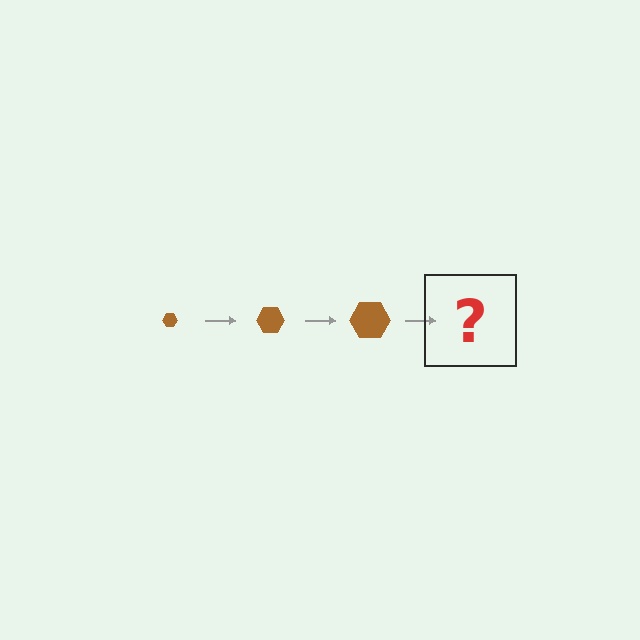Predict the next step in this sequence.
The next step is a brown hexagon, larger than the previous one.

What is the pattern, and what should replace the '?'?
The pattern is that the hexagon gets progressively larger each step. The '?' should be a brown hexagon, larger than the previous one.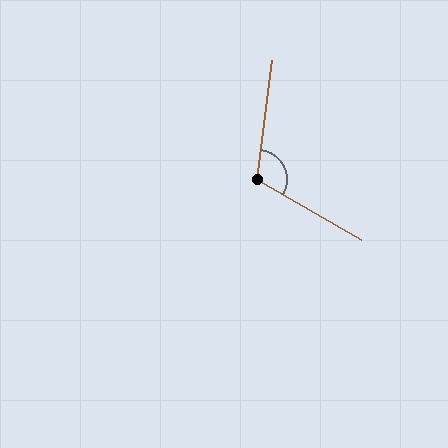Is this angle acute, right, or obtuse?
It is obtuse.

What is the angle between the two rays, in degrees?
Approximately 113 degrees.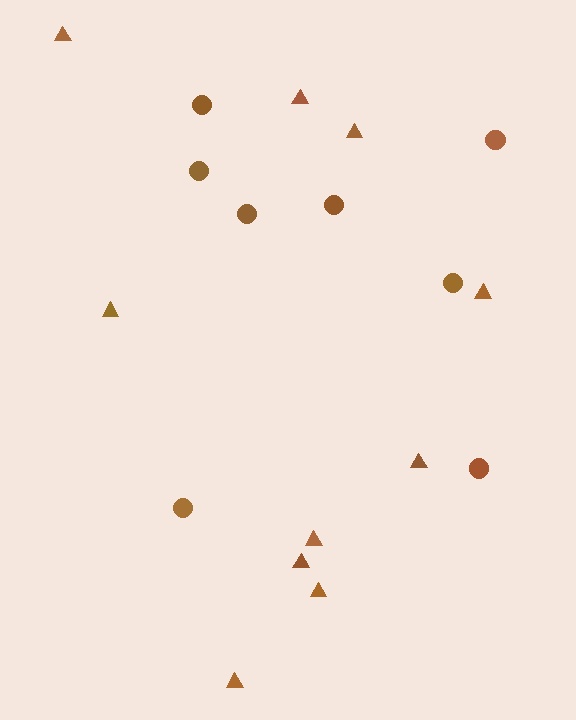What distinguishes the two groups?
There are 2 groups: one group of triangles (10) and one group of circles (8).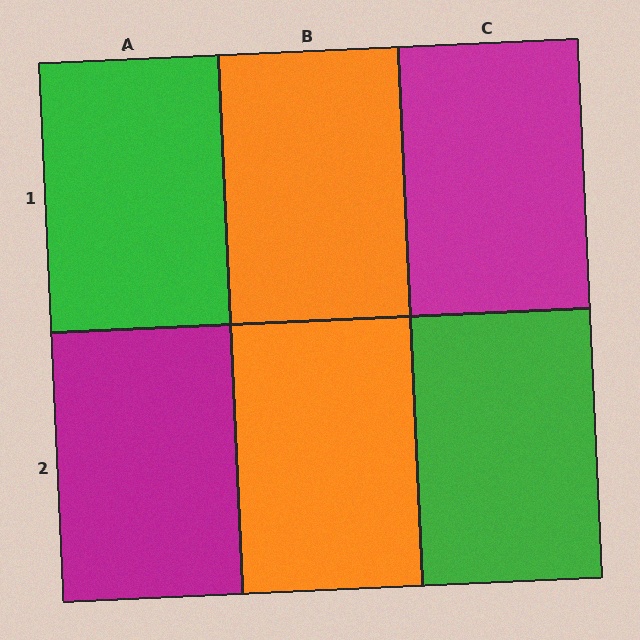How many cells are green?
2 cells are green.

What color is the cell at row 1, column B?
Orange.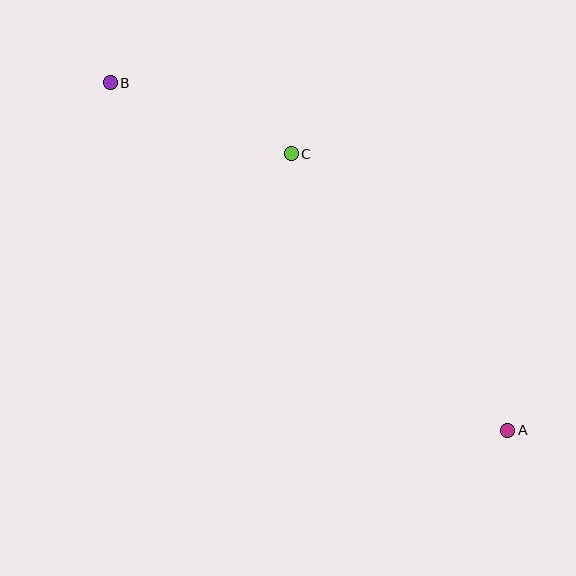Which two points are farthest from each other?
Points A and B are farthest from each other.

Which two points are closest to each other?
Points B and C are closest to each other.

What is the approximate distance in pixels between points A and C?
The distance between A and C is approximately 351 pixels.